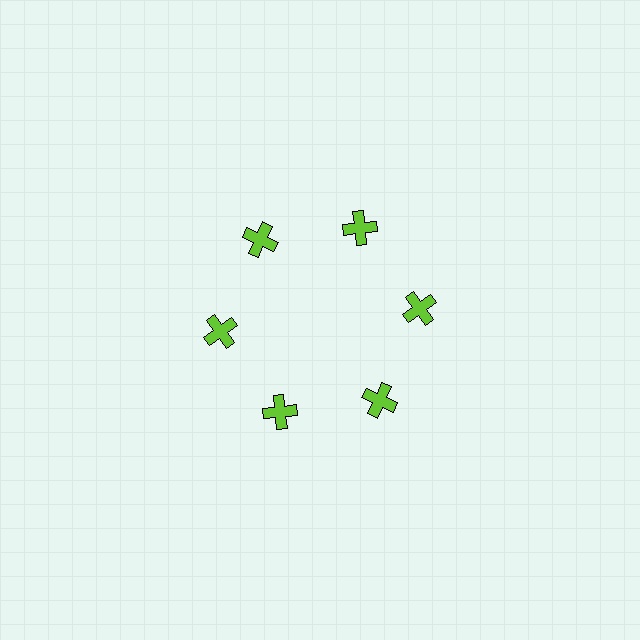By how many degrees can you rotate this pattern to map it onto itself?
The pattern maps onto itself every 60 degrees of rotation.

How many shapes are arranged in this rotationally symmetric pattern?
There are 6 shapes, arranged in 6 groups of 1.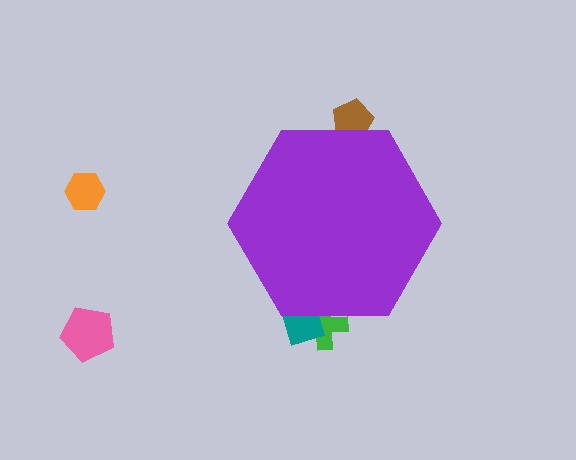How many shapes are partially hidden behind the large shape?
3 shapes are partially hidden.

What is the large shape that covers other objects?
A purple hexagon.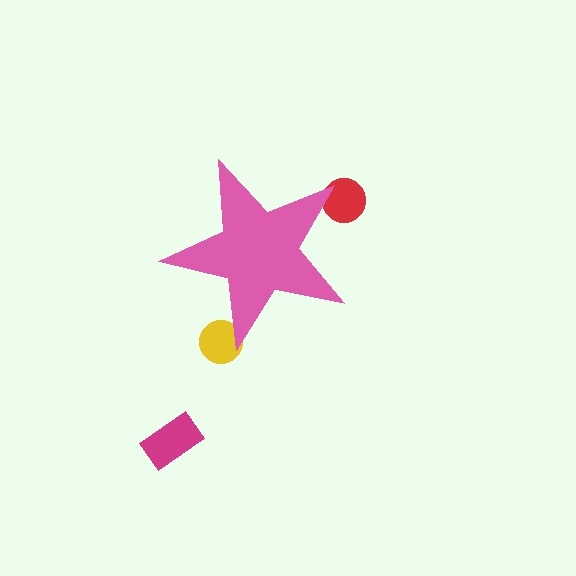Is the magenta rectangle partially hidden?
No, the magenta rectangle is fully visible.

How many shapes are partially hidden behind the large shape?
2 shapes are partially hidden.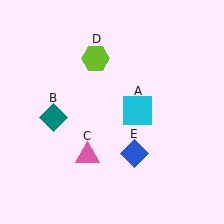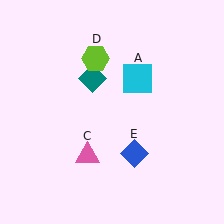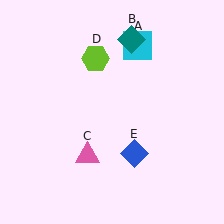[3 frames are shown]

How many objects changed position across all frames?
2 objects changed position: cyan square (object A), teal diamond (object B).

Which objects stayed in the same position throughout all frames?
Pink triangle (object C) and lime hexagon (object D) and blue diamond (object E) remained stationary.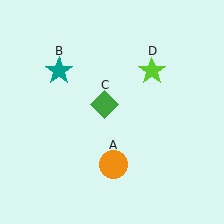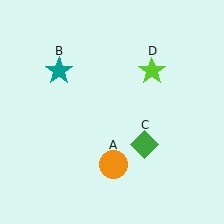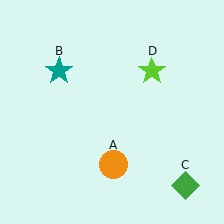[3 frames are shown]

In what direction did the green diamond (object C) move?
The green diamond (object C) moved down and to the right.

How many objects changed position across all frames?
1 object changed position: green diamond (object C).